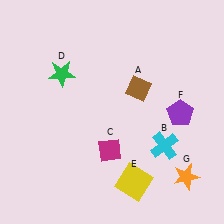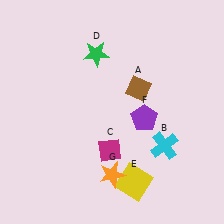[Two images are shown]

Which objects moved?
The objects that moved are: the green star (D), the purple pentagon (F), the orange star (G).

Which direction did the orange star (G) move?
The orange star (G) moved left.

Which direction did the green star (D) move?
The green star (D) moved right.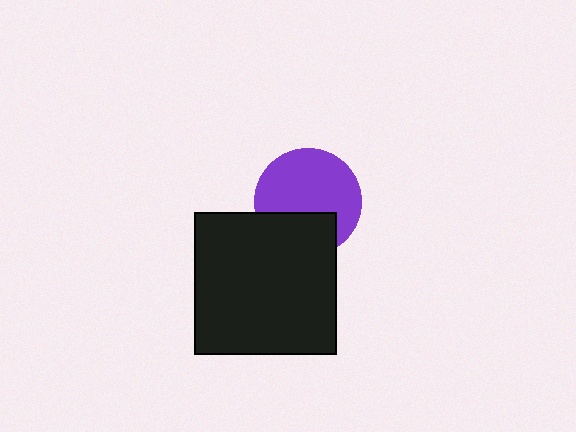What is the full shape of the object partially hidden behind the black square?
The partially hidden object is a purple circle.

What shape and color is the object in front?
The object in front is a black square.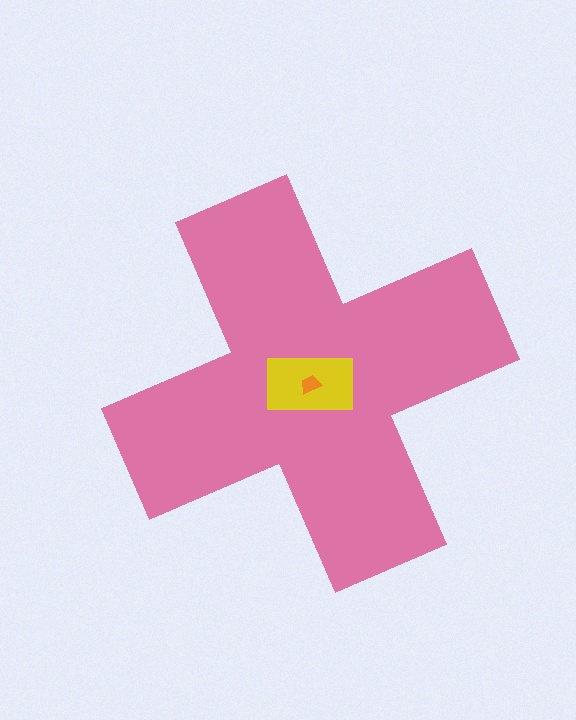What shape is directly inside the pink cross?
The yellow rectangle.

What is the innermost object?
The orange trapezoid.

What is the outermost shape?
The pink cross.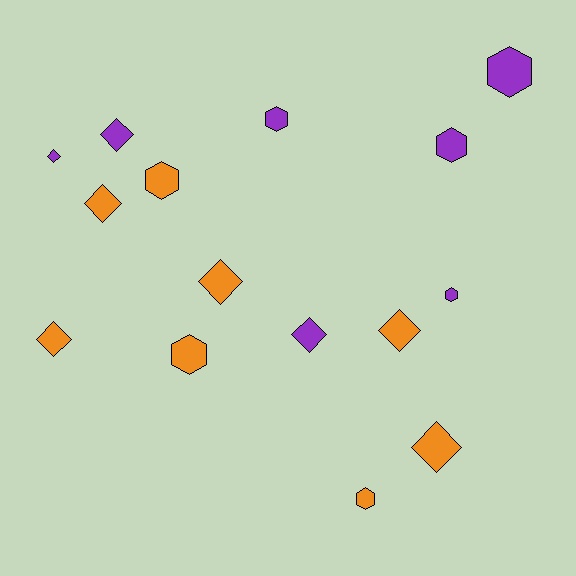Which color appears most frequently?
Orange, with 8 objects.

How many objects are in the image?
There are 15 objects.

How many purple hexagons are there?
There are 4 purple hexagons.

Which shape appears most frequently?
Diamond, with 8 objects.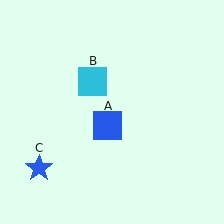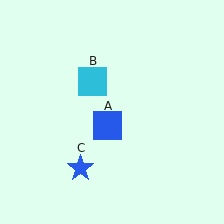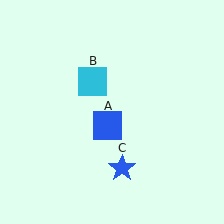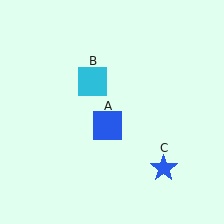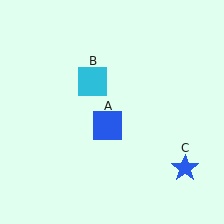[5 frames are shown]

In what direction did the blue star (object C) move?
The blue star (object C) moved right.